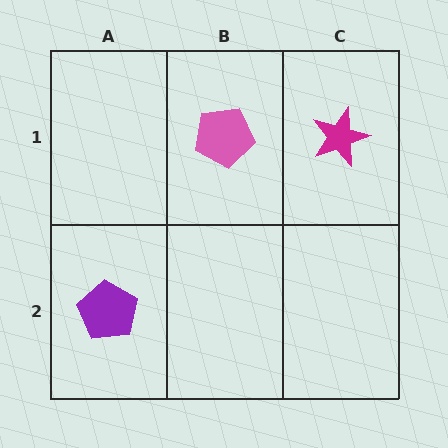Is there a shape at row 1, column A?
No, that cell is empty.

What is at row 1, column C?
A magenta star.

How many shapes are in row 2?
1 shape.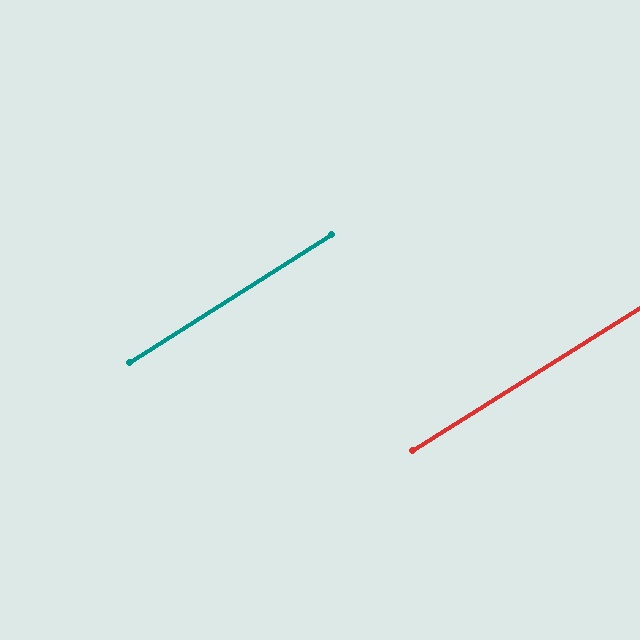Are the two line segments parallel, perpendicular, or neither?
Parallel — their directions differ by only 0.4°.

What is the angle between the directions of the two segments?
Approximately 0 degrees.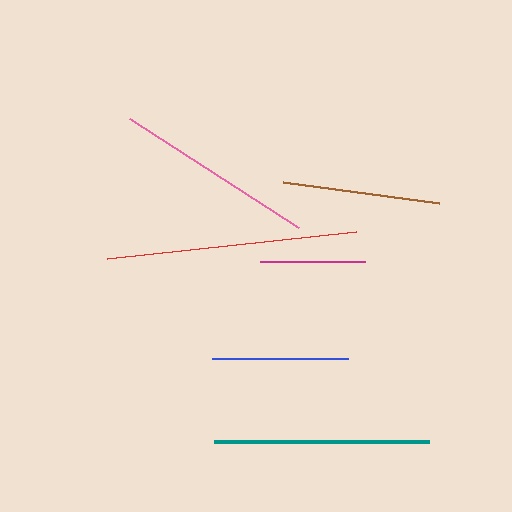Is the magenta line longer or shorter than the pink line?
The pink line is longer than the magenta line.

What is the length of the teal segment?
The teal segment is approximately 215 pixels long.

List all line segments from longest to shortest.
From longest to shortest: red, teal, pink, brown, blue, magenta.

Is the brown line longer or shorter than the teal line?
The teal line is longer than the brown line.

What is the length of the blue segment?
The blue segment is approximately 136 pixels long.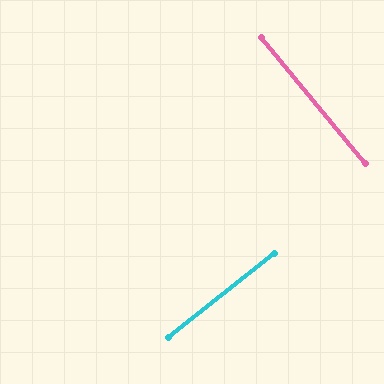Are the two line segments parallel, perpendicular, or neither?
Perpendicular — they meet at approximately 89°.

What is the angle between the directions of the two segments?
Approximately 89 degrees.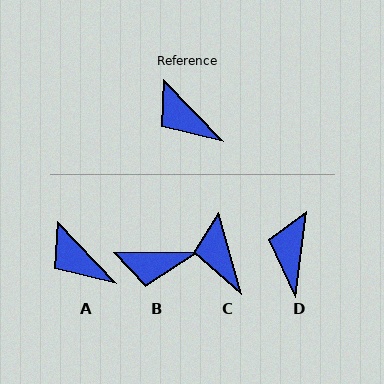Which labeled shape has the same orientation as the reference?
A.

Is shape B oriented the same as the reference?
No, it is off by about 47 degrees.